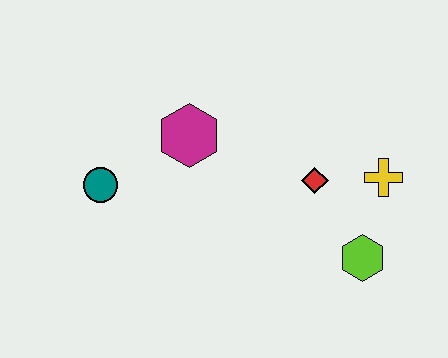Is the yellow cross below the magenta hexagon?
Yes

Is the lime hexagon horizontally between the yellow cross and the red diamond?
Yes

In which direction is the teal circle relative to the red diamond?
The teal circle is to the left of the red diamond.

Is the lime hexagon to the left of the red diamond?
No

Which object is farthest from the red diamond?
The teal circle is farthest from the red diamond.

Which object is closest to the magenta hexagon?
The teal circle is closest to the magenta hexagon.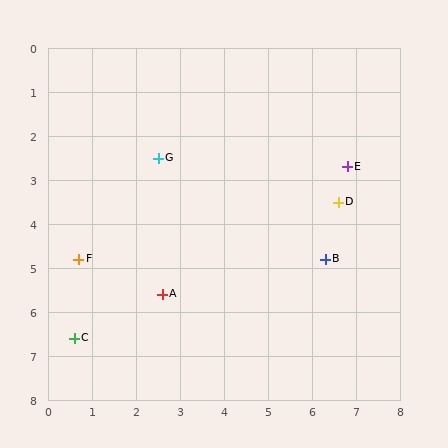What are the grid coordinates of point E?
Point E is at approximately (6.8, 2.7).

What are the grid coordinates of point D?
Point D is at approximately (6.6, 3.5).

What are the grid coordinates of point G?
Point G is at approximately (2.5, 2.5).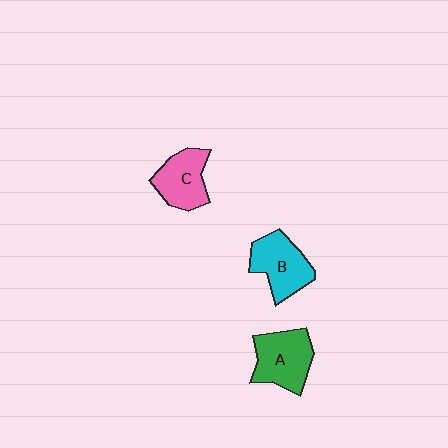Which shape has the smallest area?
Shape C (pink).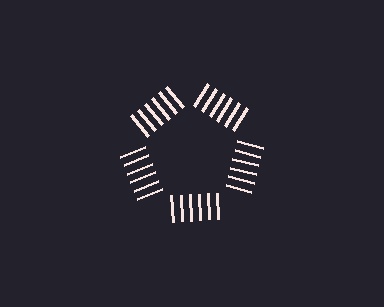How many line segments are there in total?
30 — 6 along each of the 5 edges.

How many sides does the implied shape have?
5 sides — the line-ends trace a pentagon.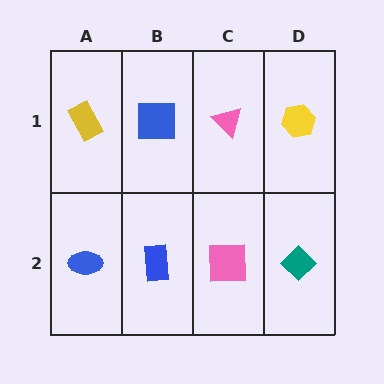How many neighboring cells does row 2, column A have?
2.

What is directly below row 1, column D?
A teal diamond.